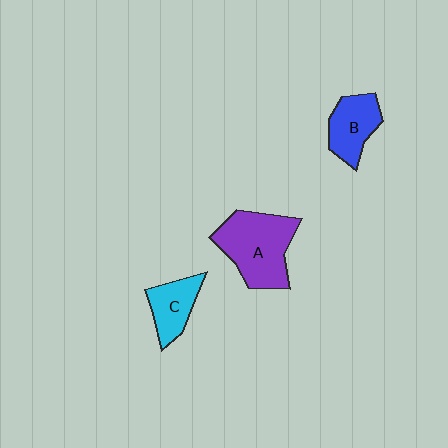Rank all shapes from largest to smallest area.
From largest to smallest: A (purple), B (blue), C (cyan).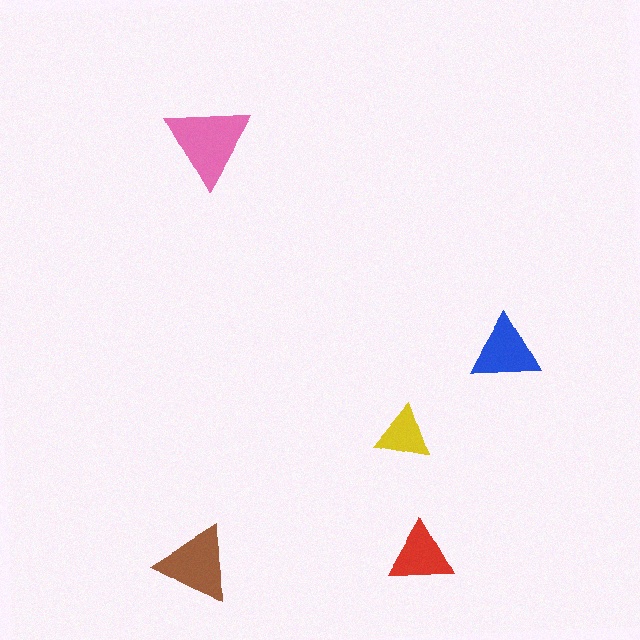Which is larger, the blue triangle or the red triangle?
The blue one.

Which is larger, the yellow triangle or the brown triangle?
The brown one.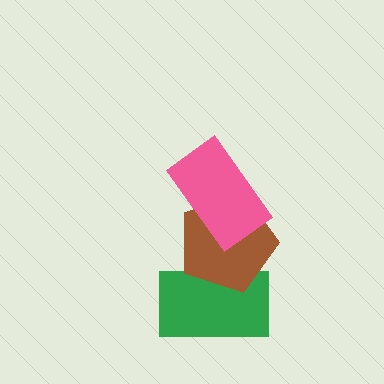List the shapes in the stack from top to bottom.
From top to bottom: the pink rectangle, the brown pentagon, the green rectangle.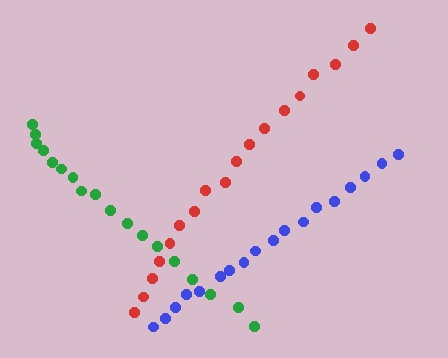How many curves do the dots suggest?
There are 3 distinct paths.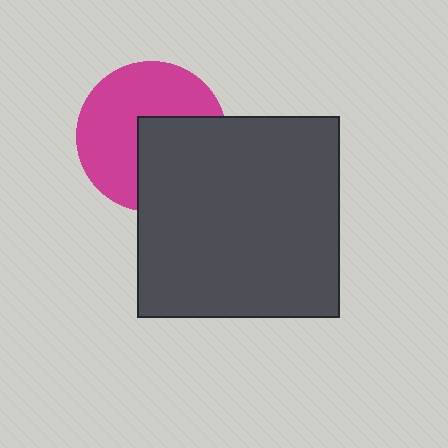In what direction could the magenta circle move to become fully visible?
The magenta circle could move toward the upper-left. That would shift it out from behind the dark gray square entirely.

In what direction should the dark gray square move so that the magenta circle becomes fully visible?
The dark gray square should move toward the lower-right. That is the shortest direction to clear the overlap and leave the magenta circle fully visible.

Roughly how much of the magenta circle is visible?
About half of it is visible (roughly 59%).